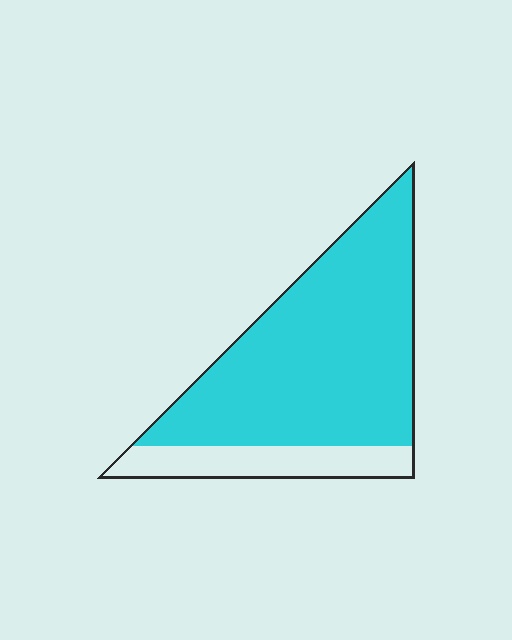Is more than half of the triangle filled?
Yes.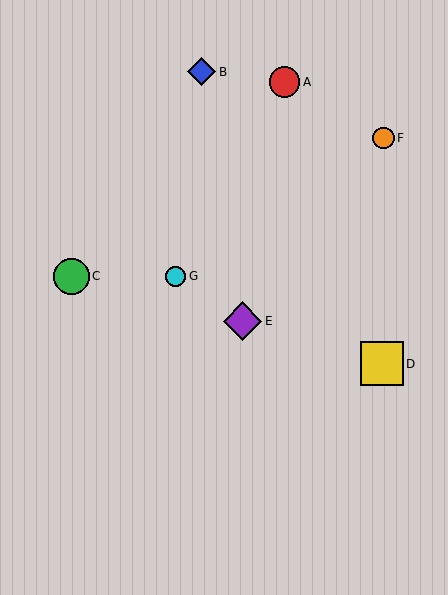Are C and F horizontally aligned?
No, C is at y≈276 and F is at y≈138.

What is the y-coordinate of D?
Object D is at y≈364.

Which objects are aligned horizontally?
Objects C, G are aligned horizontally.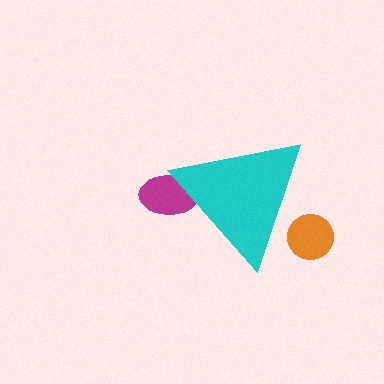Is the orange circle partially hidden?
Yes, the orange circle is partially hidden behind the cyan triangle.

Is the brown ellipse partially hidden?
Yes, the brown ellipse is partially hidden behind the cyan triangle.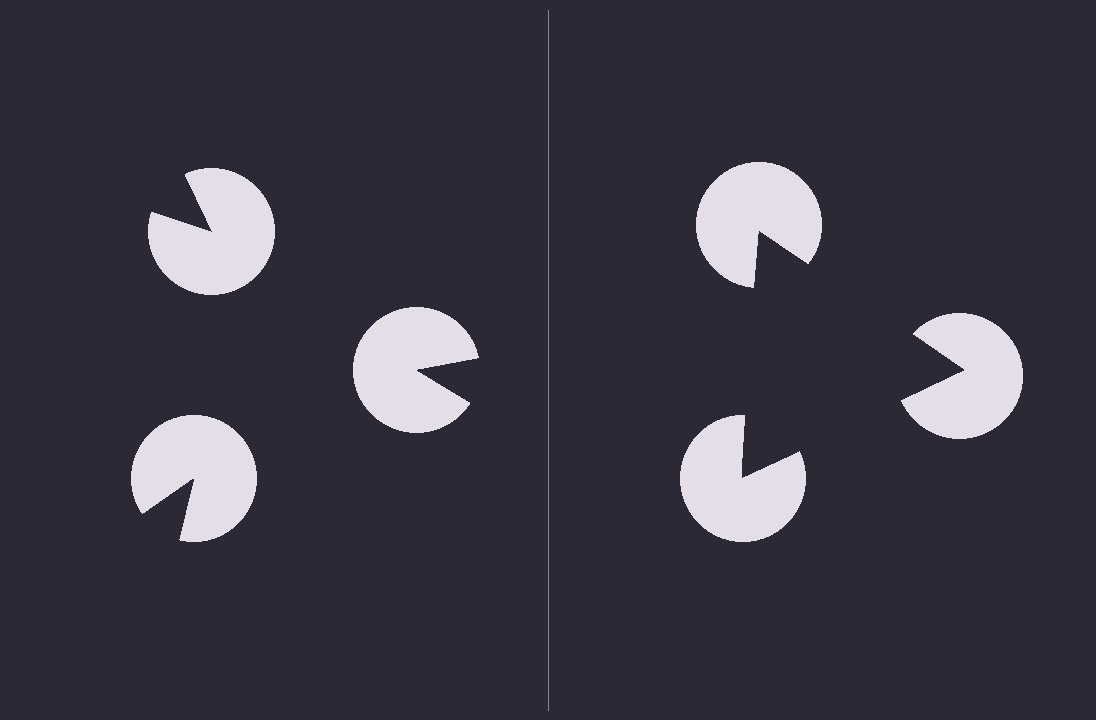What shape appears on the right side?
An illusory triangle.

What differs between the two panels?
The pac-man discs are positioned identically on both sides; only the wedge orientations differ. On the right they align to a triangle; on the left they are misaligned.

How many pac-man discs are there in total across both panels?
6 — 3 on each side.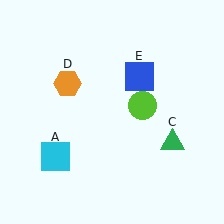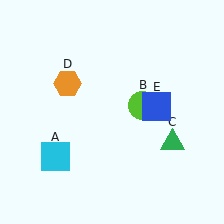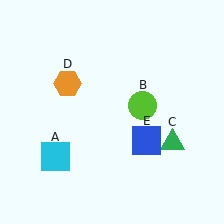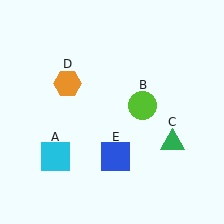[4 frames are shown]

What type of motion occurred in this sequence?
The blue square (object E) rotated clockwise around the center of the scene.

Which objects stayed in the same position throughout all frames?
Cyan square (object A) and lime circle (object B) and green triangle (object C) and orange hexagon (object D) remained stationary.